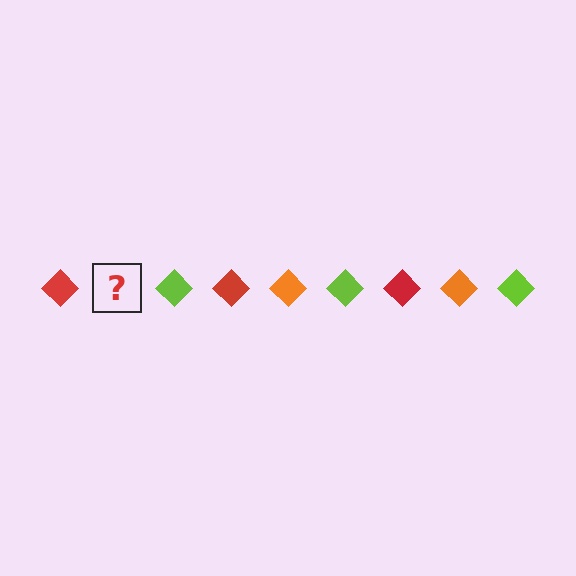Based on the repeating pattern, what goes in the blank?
The blank should be an orange diamond.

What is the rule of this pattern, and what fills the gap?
The rule is that the pattern cycles through red, orange, lime diamonds. The gap should be filled with an orange diamond.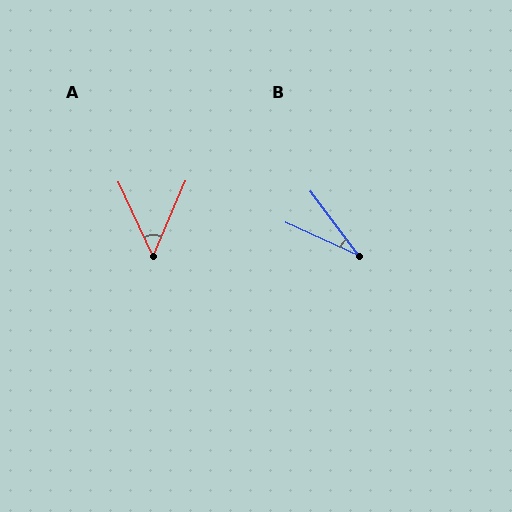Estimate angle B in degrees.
Approximately 29 degrees.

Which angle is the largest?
A, at approximately 48 degrees.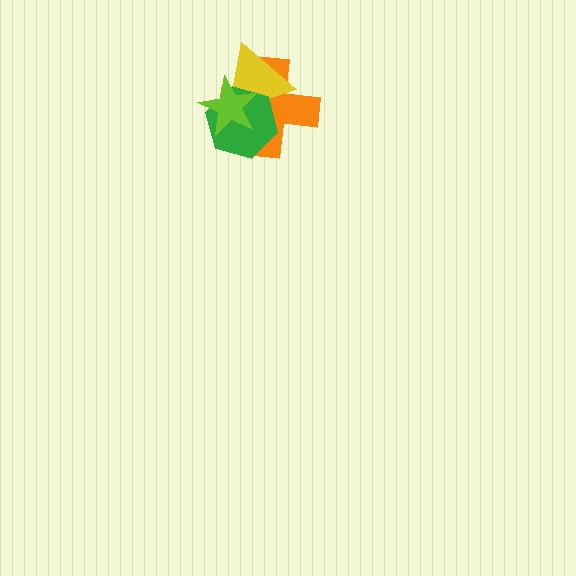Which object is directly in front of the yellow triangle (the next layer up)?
The green hexagon is directly in front of the yellow triangle.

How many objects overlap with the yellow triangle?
3 objects overlap with the yellow triangle.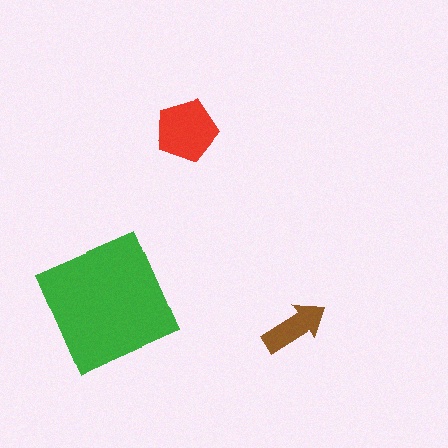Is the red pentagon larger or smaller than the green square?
Smaller.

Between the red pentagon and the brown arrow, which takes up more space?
The red pentagon.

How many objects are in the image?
There are 3 objects in the image.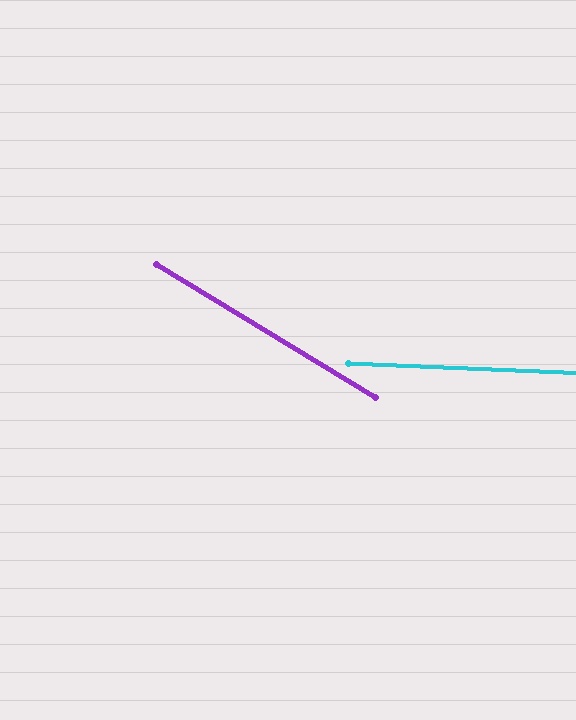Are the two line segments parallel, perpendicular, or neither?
Neither parallel nor perpendicular — they differ by about 29°.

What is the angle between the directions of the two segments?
Approximately 29 degrees.